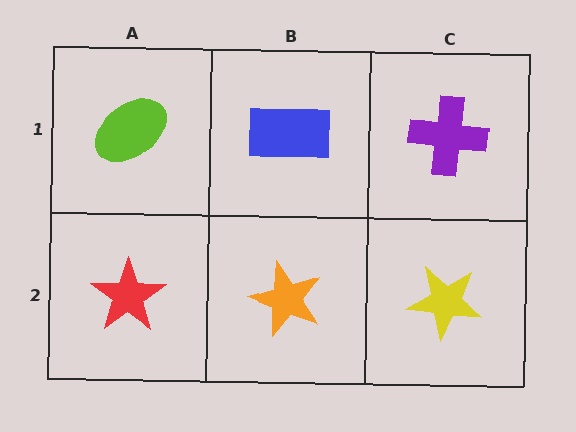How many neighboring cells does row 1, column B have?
3.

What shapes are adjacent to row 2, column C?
A purple cross (row 1, column C), an orange star (row 2, column B).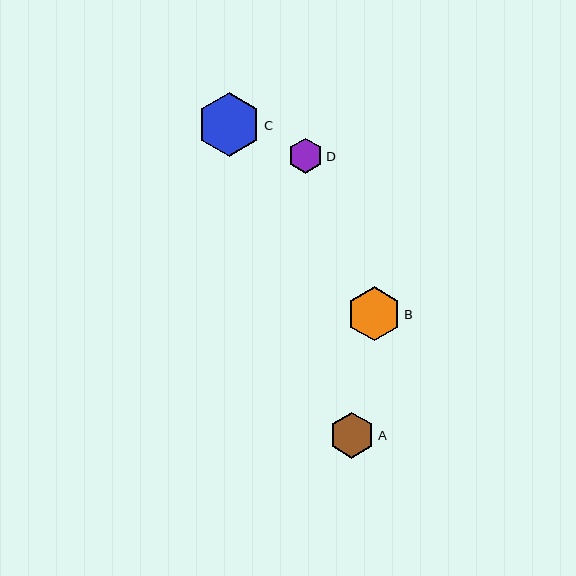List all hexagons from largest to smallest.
From largest to smallest: C, B, A, D.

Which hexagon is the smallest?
Hexagon D is the smallest with a size of approximately 35 pixels.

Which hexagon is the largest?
Hexagon C is the largest with a size of approximately 64 pixels.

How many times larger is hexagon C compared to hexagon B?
Hexagon C is approximately 1.2 times the size of hexagon B.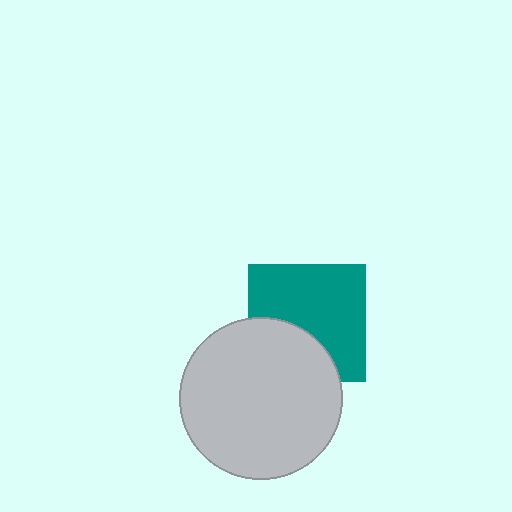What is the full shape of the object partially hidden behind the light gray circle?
The partially hidden object is a teal square.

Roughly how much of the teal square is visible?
Most of it is visible (roughly 66%).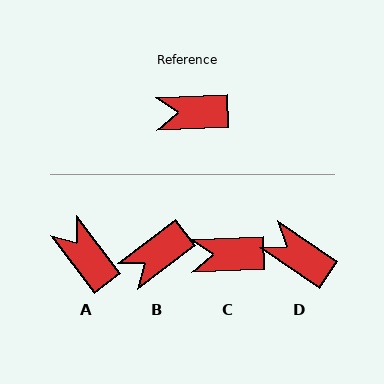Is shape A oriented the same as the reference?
No, it is off by about 55 degrees.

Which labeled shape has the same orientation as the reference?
C.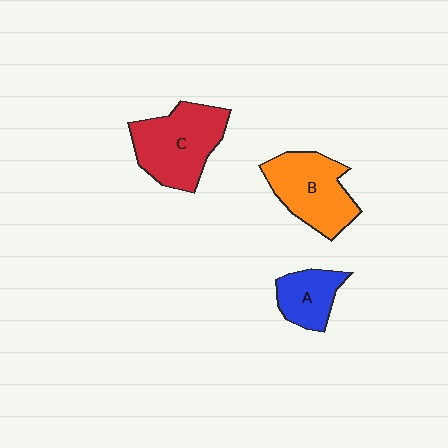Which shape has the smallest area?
Shape A (blue).